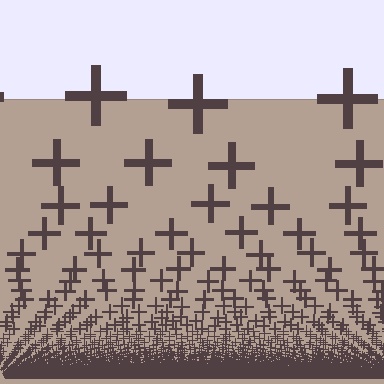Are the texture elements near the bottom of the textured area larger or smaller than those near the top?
Smaller. The gradient is inverted — elements near the bottom are smaller and denser.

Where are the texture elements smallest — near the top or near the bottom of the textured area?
Near the bottom.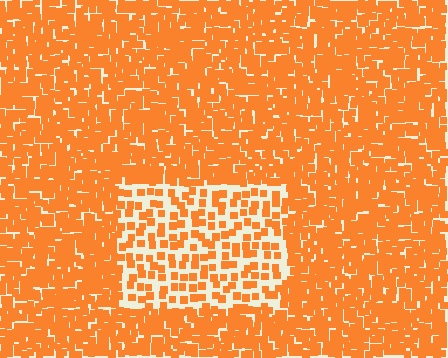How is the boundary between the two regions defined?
The boundary is defined by a change in element density (approximately 2.3x ratio). All elements are the same color, size, and shape.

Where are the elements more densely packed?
The elements are more densely packed outside the rectangle boundary.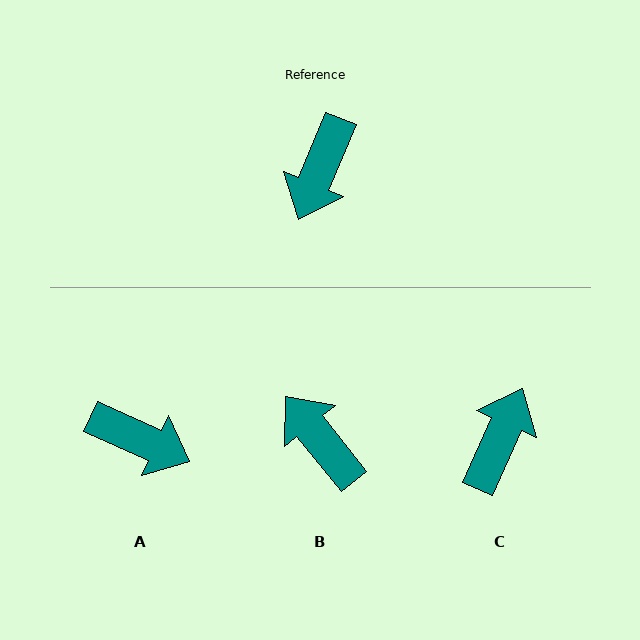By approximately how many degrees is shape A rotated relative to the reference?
Approximately 88 degrees counter-clockwise.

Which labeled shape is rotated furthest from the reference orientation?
C, about 179 degrees away.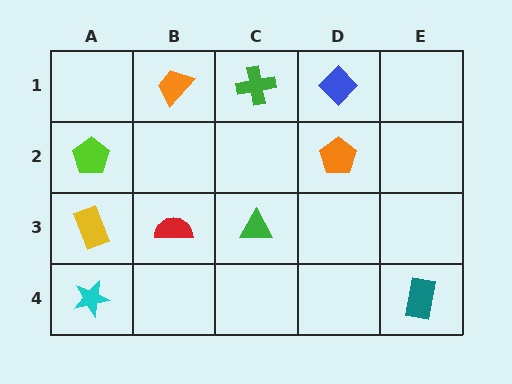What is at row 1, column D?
A blue diamond.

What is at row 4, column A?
A cyan star.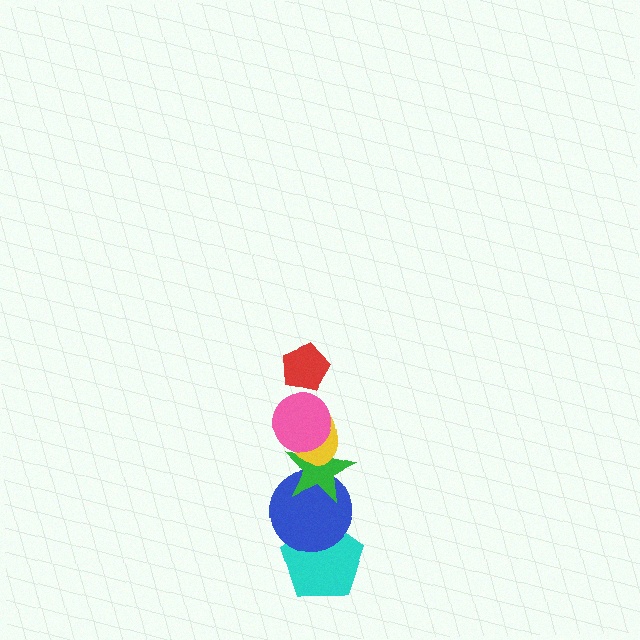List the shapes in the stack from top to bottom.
From top to bottom: the red pentagon, the pink circle, the yellow ellipse, the green star, the blue circle, the cyan pentagon.